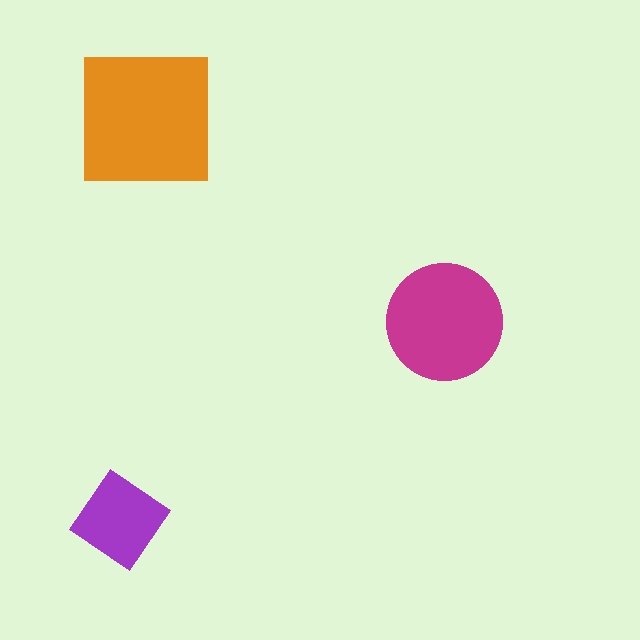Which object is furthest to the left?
The purple diamond is leftmost.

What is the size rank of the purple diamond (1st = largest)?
3rd.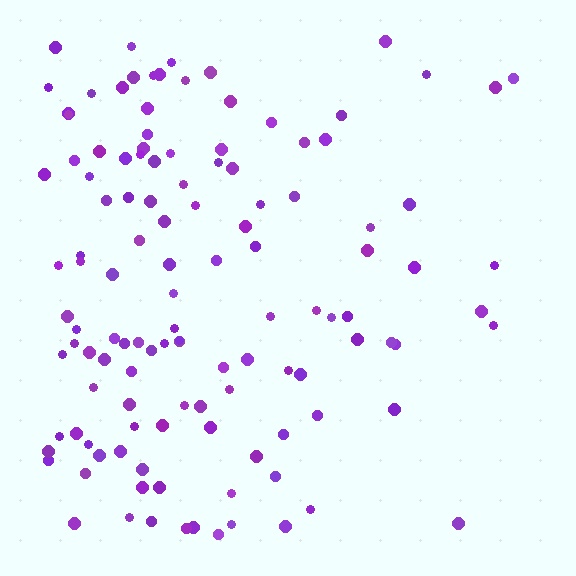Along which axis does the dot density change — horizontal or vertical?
Horizontal.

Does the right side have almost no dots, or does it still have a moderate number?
Still a moderate number, just noticeably fewer than the left.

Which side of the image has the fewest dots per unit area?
The right.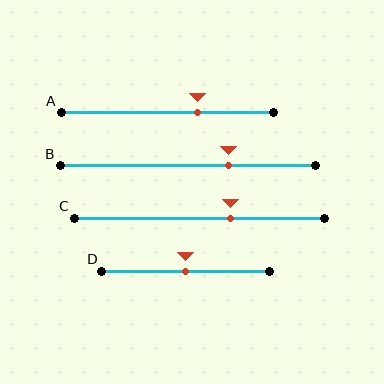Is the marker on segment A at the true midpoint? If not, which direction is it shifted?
No, the marker on segment A is shifted to the right by about 15% of the segment length.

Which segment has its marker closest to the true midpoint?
Segment D has its marker closest to the true midpoint.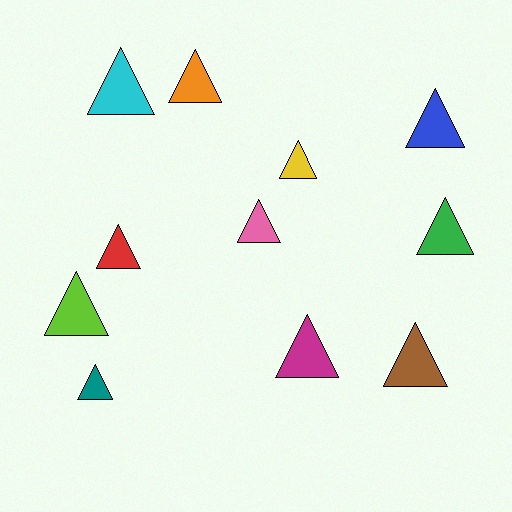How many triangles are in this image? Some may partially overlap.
There are 11 triangles.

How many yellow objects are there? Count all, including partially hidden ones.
There is 1 yellow object.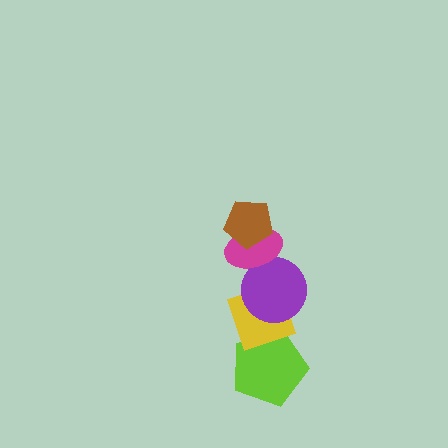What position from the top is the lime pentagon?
The lime pentagon is 5th from the top.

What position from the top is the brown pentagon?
The brown pentagon is 1st from the top.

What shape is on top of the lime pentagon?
The yellow diamond is on top of the lime pentagon.